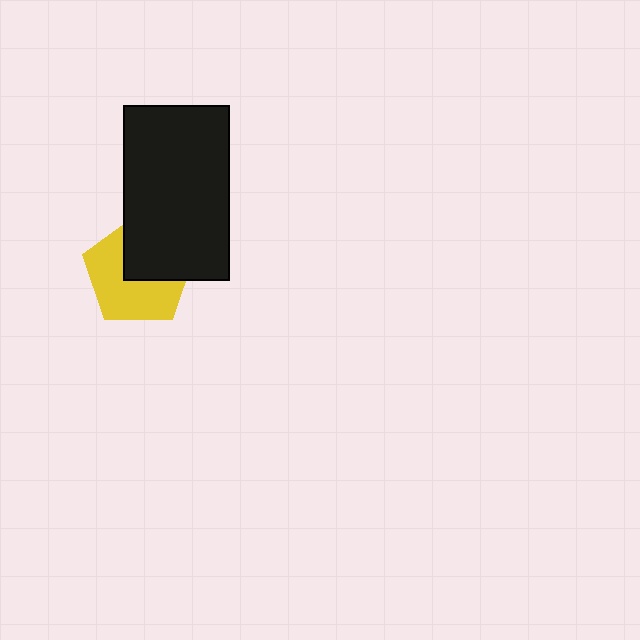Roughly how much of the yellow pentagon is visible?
About half of it is visible (roughly 57%).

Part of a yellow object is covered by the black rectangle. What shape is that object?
It is a pentagon.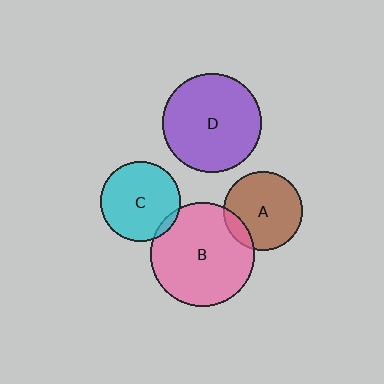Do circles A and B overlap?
Yes.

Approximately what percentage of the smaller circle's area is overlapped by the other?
Approximately 15%.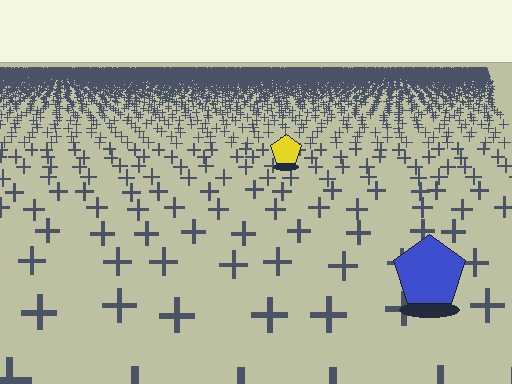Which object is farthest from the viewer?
The yellow pentagon is farthest from the viewer. It appears smaller and the ground texture around it is denser.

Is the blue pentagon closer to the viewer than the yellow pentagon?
Yes. The blue pentagon is closer — you can tell from the texture gradient: the ground texture is coarser near it.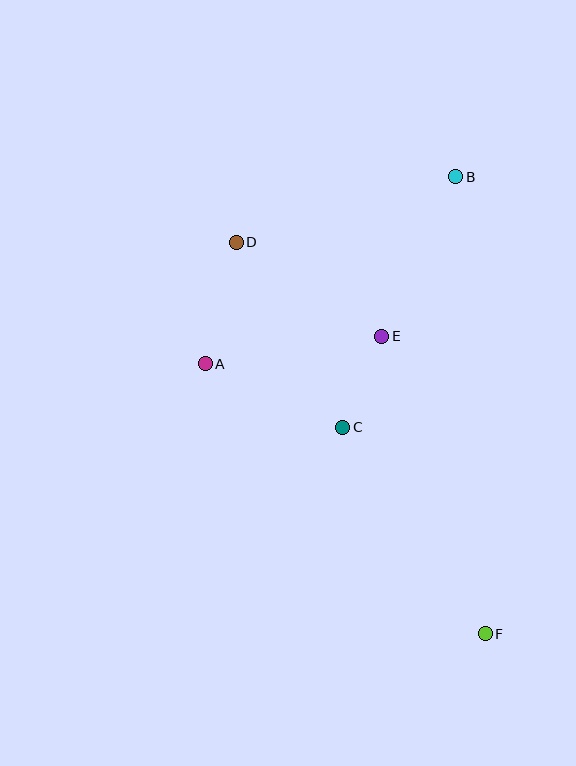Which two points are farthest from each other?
Points D and F are farthest from each other.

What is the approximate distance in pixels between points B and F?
The distance between B and F is approximately 458 pixels.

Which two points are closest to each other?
Points C and E are closest to each other.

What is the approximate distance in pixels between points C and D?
The distance between C and D is approximately 214 pixels.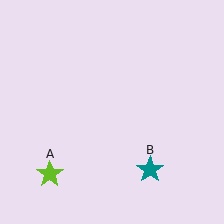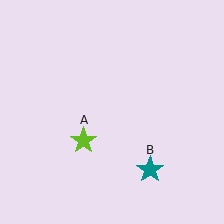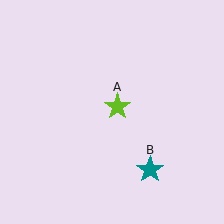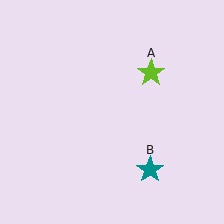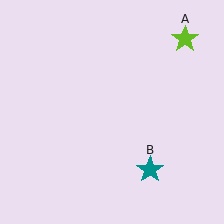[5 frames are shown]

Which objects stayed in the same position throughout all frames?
Teal star (object B) remained stationary.